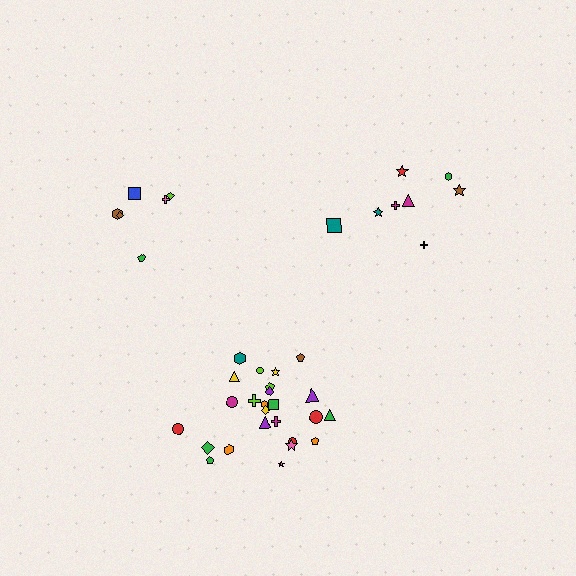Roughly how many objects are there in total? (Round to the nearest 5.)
Roughly 40 objects in total.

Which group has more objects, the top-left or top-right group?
The top-right group.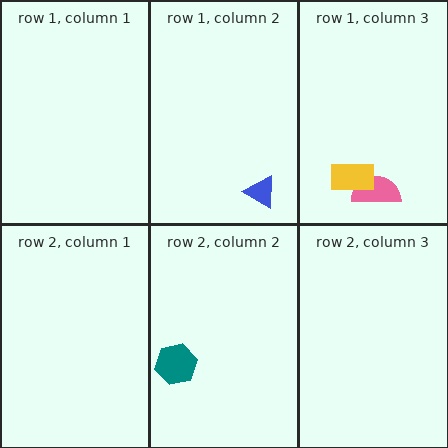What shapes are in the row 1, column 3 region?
The pink semicircle, the yellow rectangle.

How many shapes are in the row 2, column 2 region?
1.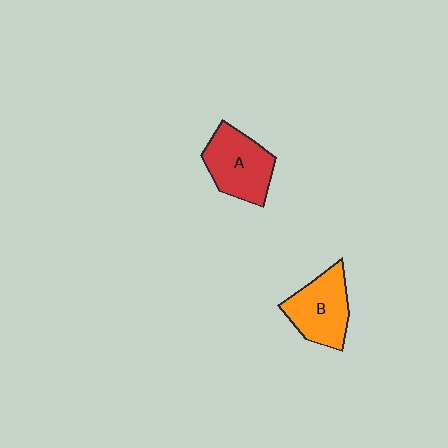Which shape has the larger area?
Shape A (red).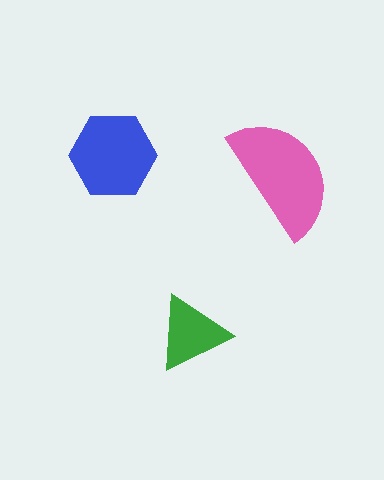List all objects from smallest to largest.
The green triangle, the blue hexagon, the pink semicircle.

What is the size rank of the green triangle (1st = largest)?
3rd.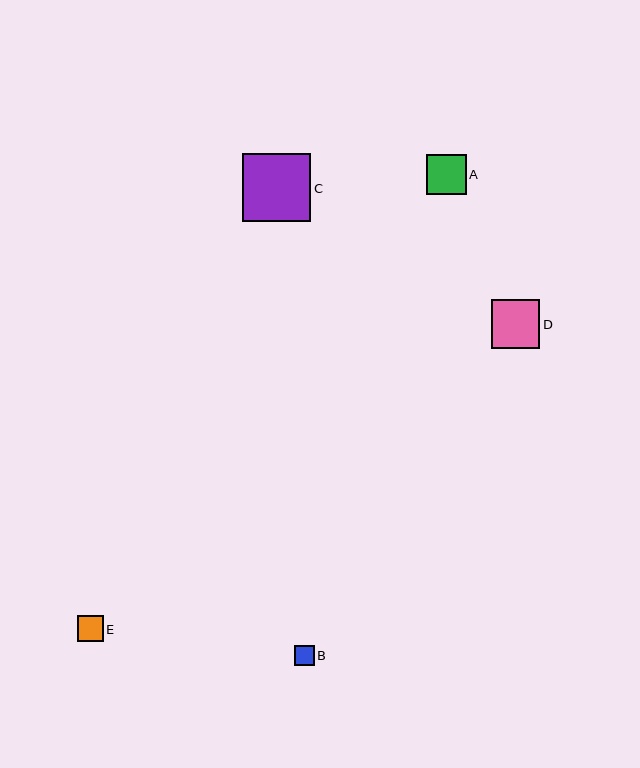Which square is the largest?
Square C is the largest with a size of approximately 68 pixels.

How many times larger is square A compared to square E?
Square A is approximately 1.5 times the size of square E.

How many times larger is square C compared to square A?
Square C is approximately 1.7 times the size of square A.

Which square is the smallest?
Square B is the smallest with a size of approximately 20 pixels.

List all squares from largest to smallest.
From largest to smallest: C, D, A, E, B.